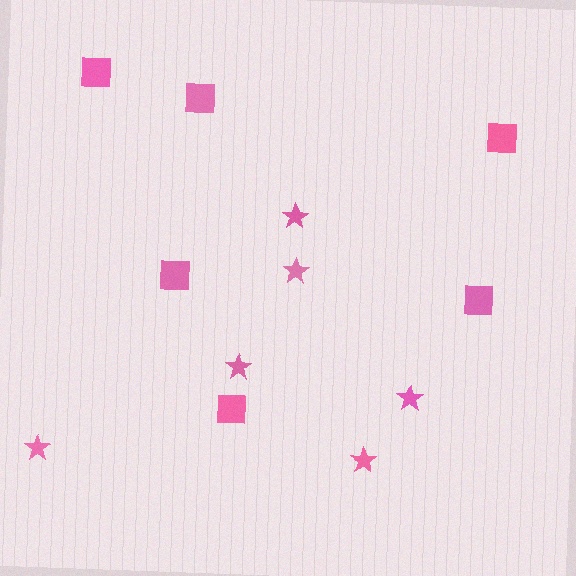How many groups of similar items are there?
There are 2 groups: one group of stars (6) and one group of squares (6).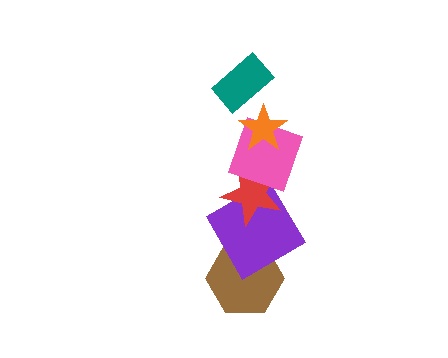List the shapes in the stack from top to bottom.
From top to bottom: the teal rectangle, the orange star, the pink square, the red star, the purple diamond, the brown hexagon.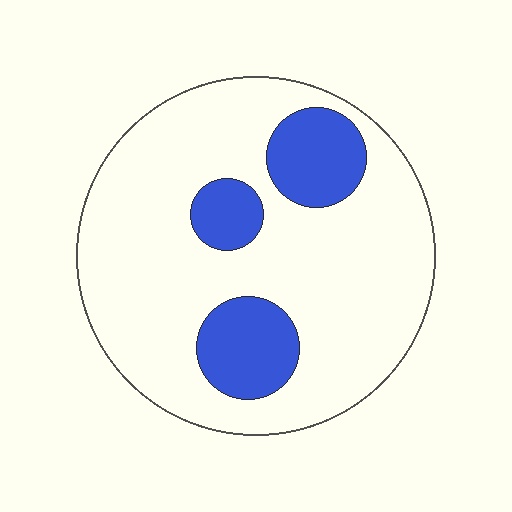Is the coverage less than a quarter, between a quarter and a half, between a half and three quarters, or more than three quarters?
Less than a quarter.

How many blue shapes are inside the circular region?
3.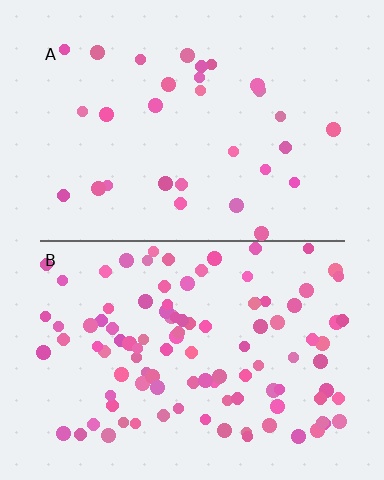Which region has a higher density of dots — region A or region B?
B (the bottom).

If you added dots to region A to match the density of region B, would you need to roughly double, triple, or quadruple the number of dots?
Approximately triple.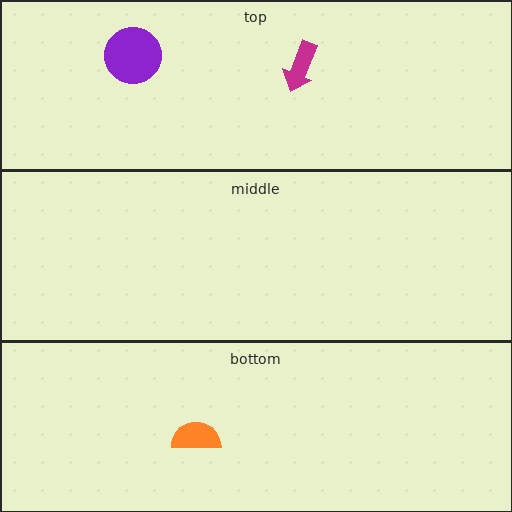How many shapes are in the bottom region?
1.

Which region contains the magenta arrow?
The top region.